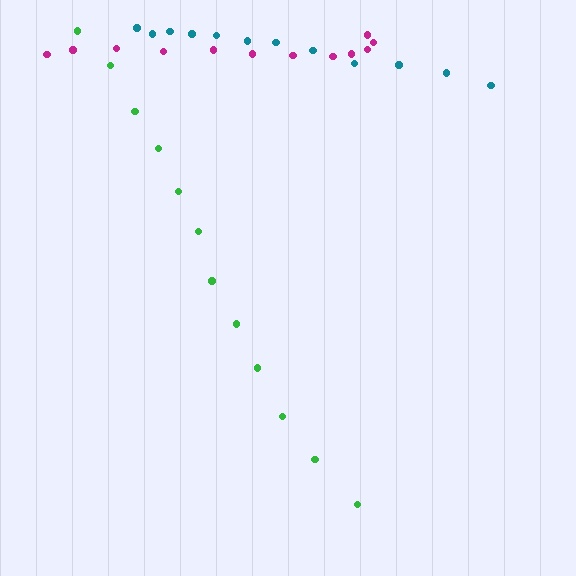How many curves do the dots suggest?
There are 3 distinct paths.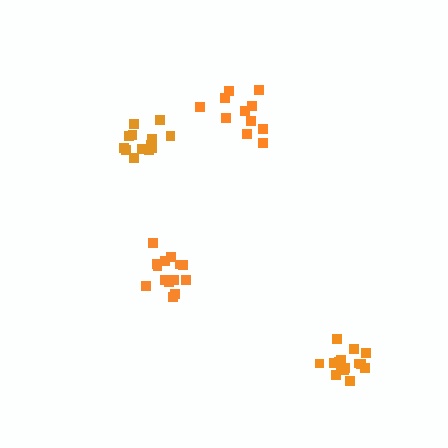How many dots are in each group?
Group 1: 14 dots, Group 2: 15 dots, Group 3: 13 dots, Group 4: 11 dots (53 total).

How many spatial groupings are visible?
There are 4 spatial groupings.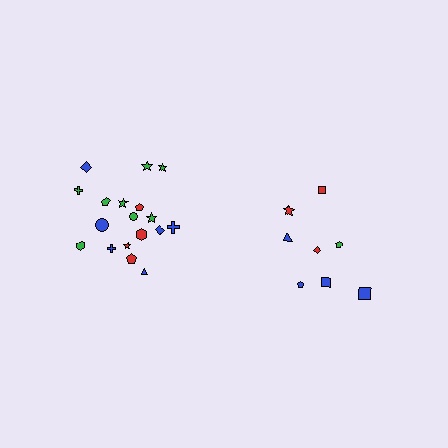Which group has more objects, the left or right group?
The left group.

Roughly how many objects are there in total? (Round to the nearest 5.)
Roughly 25 objects in total.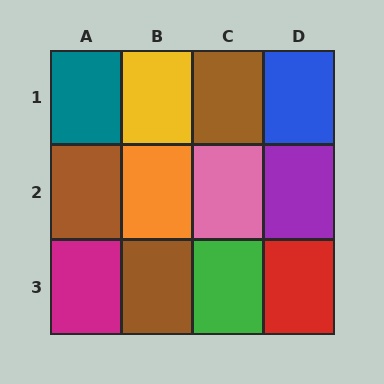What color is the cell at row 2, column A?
Brown.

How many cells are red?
1 cell is red.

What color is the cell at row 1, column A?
Teal.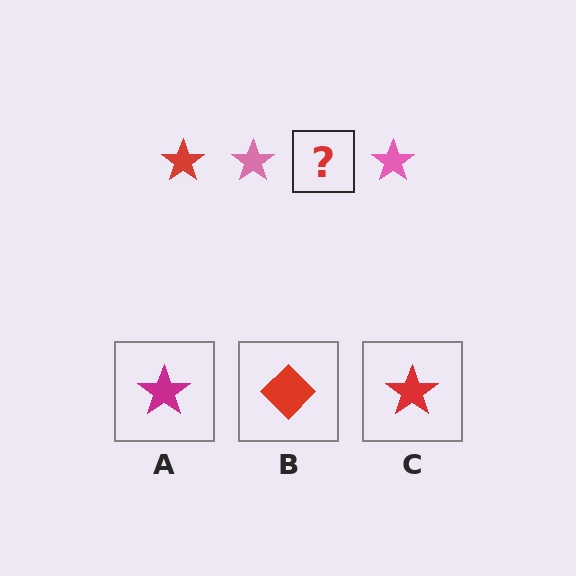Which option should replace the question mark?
Option C.